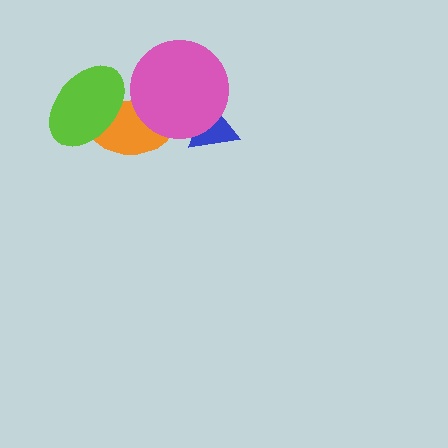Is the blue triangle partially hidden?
Yes, it is partially covered by another shape.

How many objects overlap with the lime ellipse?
1 object overlaps with the lime ellipse.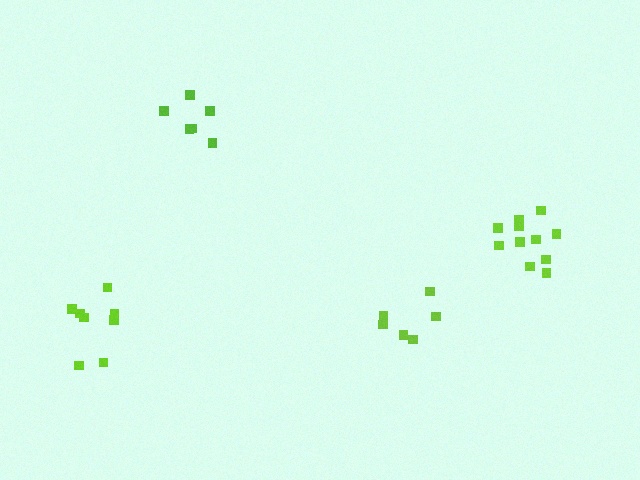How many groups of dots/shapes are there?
There are 4 groups.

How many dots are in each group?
Group 1: 6 dots, Group 2: 6 dots, Group 3: 11 dots, Group 4: 8 dots (31 total).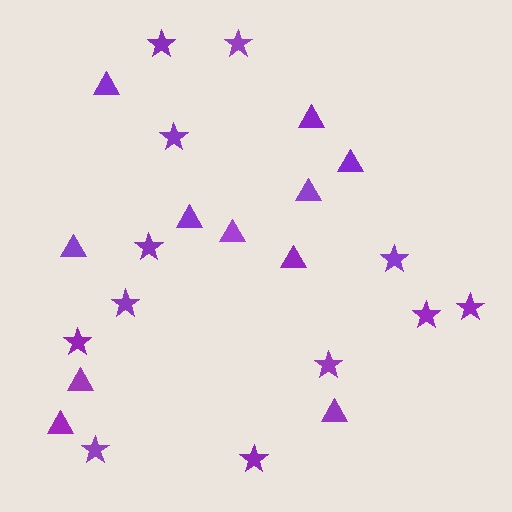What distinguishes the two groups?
There are 2 groups: one group of triangles (11) and one group of stars (12).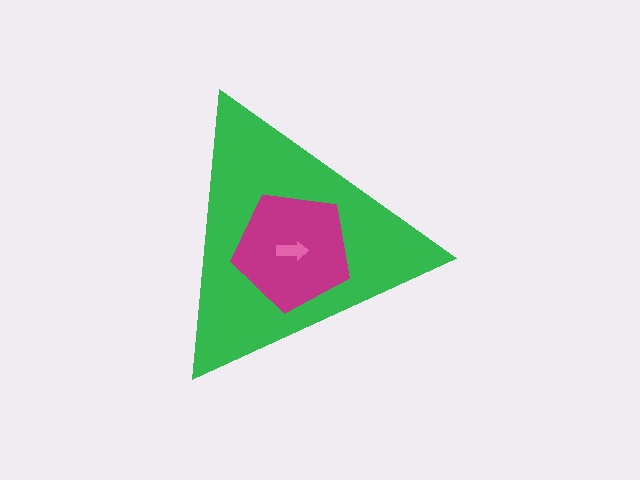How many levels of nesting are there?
3.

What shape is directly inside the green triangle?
The magenta pentagon.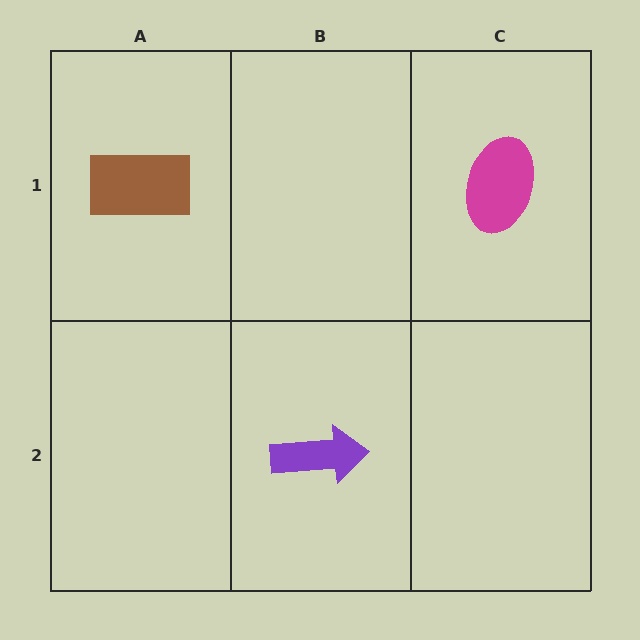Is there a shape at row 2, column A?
No, that cell is empty.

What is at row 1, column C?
A magenta ellipse.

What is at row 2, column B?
A purple arrow.